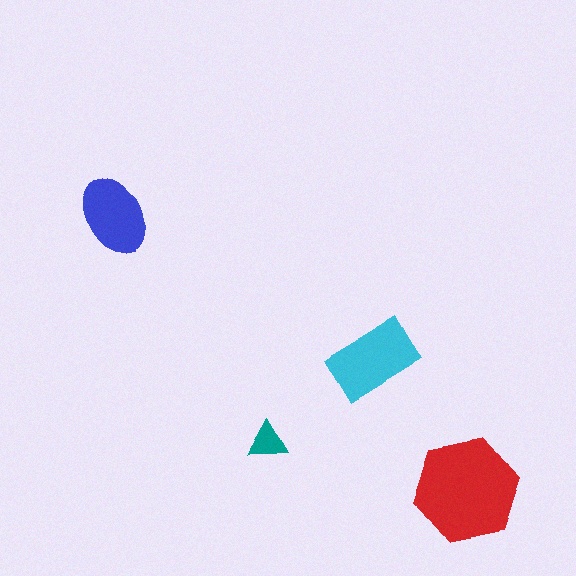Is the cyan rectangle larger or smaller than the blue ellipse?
Larger.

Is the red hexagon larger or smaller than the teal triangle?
Larger.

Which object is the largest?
The red hexagon.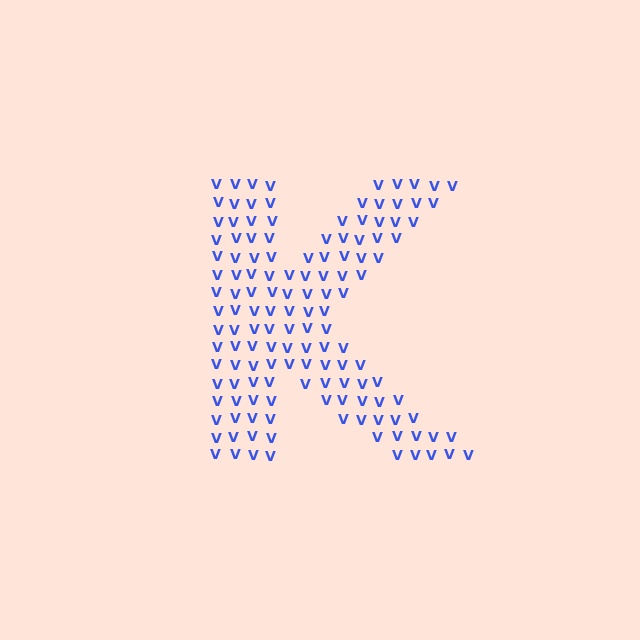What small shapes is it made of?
It is made of small letter V's.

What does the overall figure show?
The overall figure shows the letter K.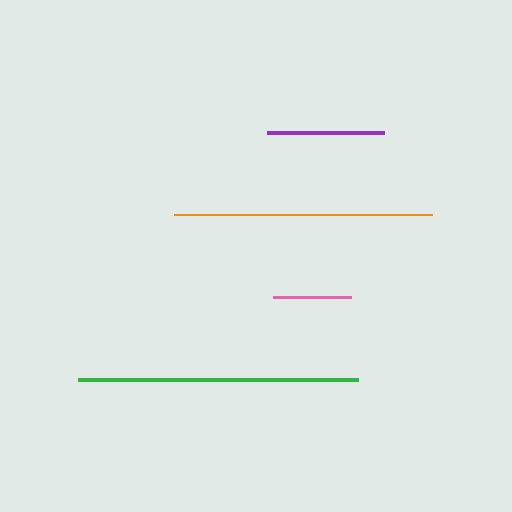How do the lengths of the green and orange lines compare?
The green and orange lines are approximately the same length.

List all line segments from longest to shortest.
From longest to shortest: green, orange, purple, pink.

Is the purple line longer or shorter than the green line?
The green line is longer than the purple line.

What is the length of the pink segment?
The pink segment is approximately 78 pixels long.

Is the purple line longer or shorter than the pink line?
The purple line is longer than the pink line.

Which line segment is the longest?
The green line is the longest at approximately 280 pixels.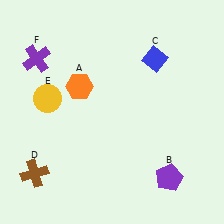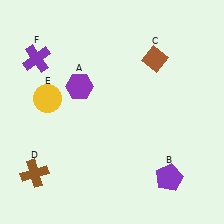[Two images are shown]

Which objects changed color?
A changed from orange to purple. C changed from blue to brown.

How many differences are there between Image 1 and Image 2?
There are 2 differences between the two images.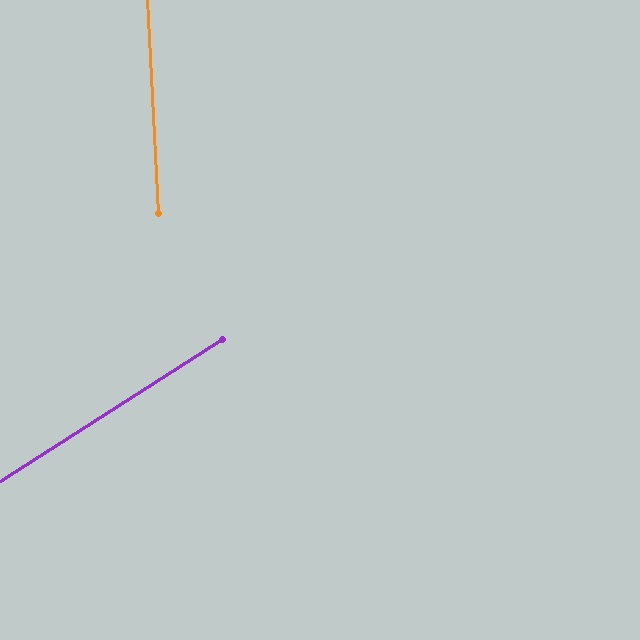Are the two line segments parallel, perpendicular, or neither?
Neither parallel nor perpendicular — they differ by about 60°.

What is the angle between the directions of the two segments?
Approximately 60 degrees.